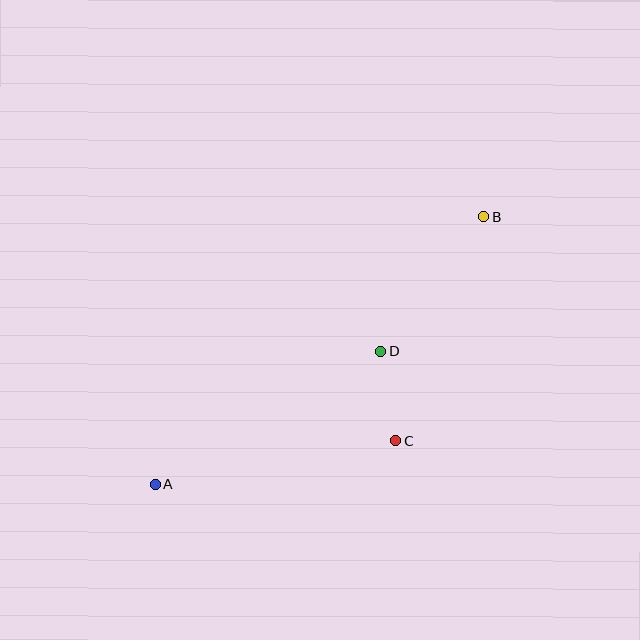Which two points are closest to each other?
Points C and D are closest to each other.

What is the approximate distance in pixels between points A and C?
The distance between A and C is approximately 244 pixels.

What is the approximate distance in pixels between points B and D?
The distance between B and D is approximately 169 pixels.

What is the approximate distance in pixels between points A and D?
The distance between A and D is approximately 262 pixels.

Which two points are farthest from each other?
Points A and B are farthest from each other.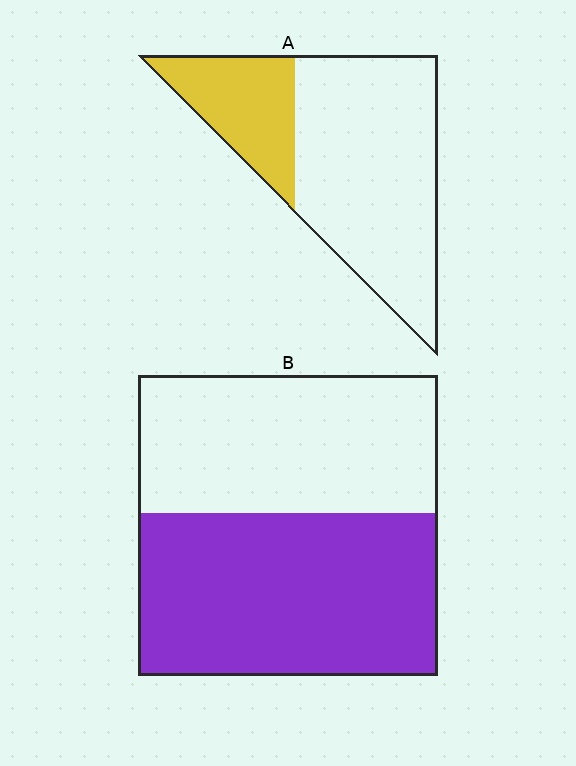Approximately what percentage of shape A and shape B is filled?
A is approximately 25% and B is approximately 55%.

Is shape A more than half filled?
No.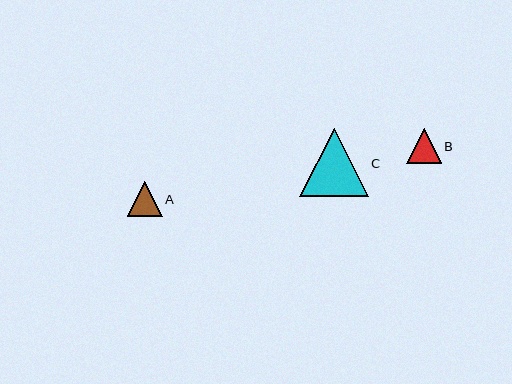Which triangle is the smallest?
Triangle B is the smallest with a size of approximately 34 pixels.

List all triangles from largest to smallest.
From largest to smallest: C, A, B.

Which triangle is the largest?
Triangle C is the largest with a size of approximately 68 pixels.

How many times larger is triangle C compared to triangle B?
Triangle C is approximately 2.0 times the size of triangle B.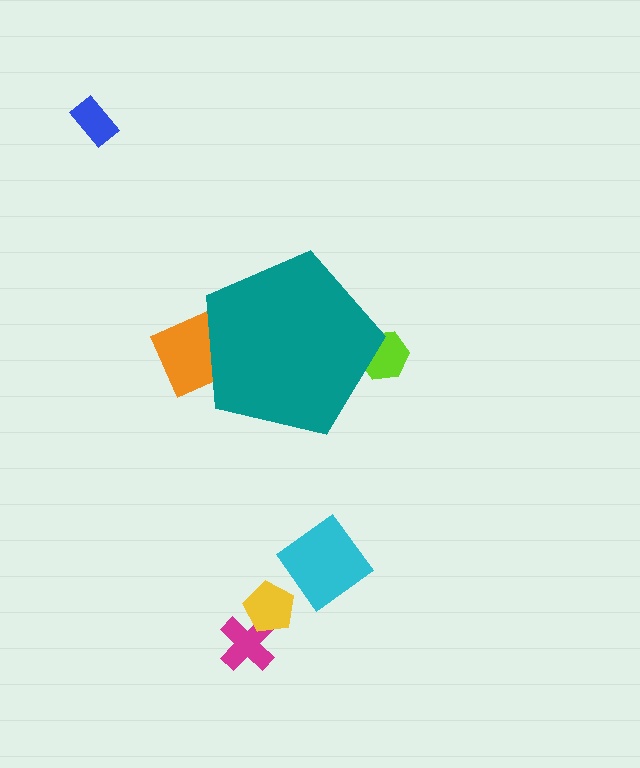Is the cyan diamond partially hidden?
No, the cyan diamond is fully visible.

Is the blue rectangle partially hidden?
No, the blue rectangle is fully visible.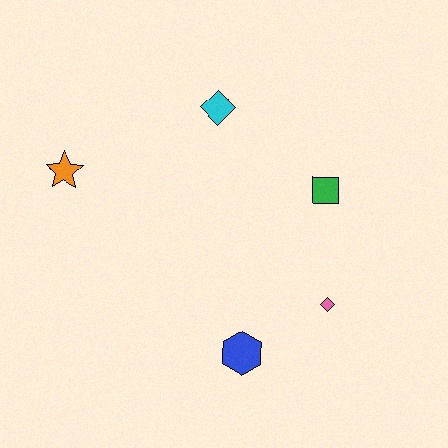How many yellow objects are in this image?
There are no yellow objects.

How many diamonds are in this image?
There are 2 diamonds.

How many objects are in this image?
There are 5 objects.